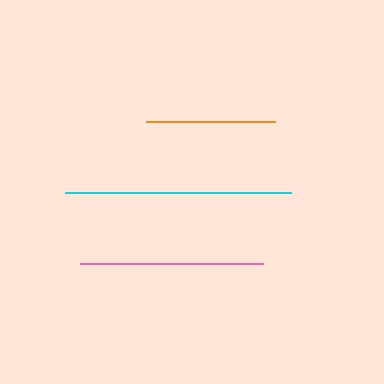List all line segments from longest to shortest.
From longest to shortest: cyan, pink, orange.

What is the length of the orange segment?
The orange segment is approximately 130 pixels long.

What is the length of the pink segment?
The pink segment is approximately 183 pixels long.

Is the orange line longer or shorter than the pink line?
The pink line is longer than the orange line.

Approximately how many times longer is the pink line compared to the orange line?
The pink line is approximately 1.4 times the length of the orange line.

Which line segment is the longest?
The cyan line is the longest at approximately 226 pixels.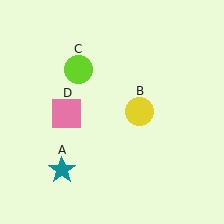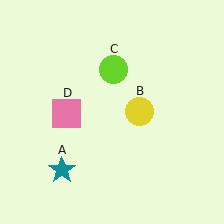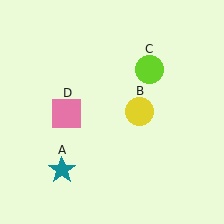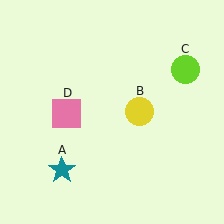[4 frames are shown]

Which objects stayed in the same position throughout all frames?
Teal star (object A) and yellow circle (object B) and pink square (object D) remained stationary.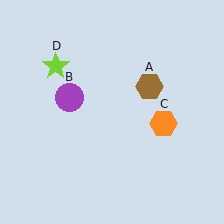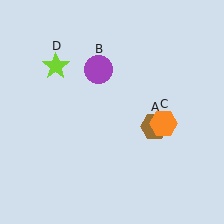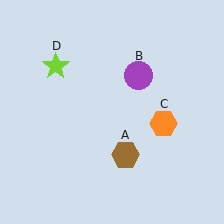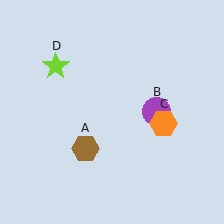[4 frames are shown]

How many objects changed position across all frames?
2 objects changed position: brown hexagon (object A), purple circle (object B).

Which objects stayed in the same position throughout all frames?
Orange hexagon (object C) and lime star (object D) remained stationary.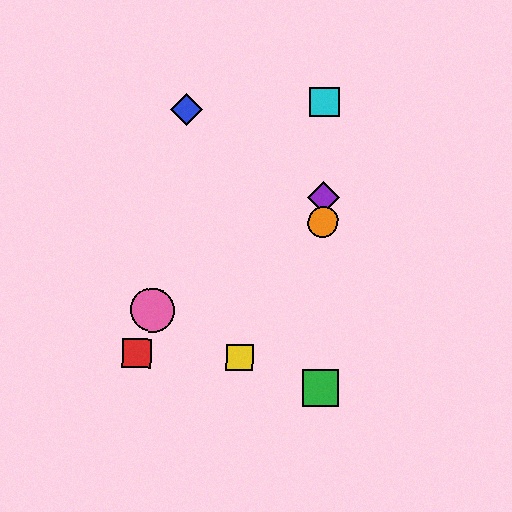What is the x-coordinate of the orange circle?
The orange circle is at x≈323.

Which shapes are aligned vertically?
The green square, the purple diamond, the orange circle, the cyan square are aligned vertically.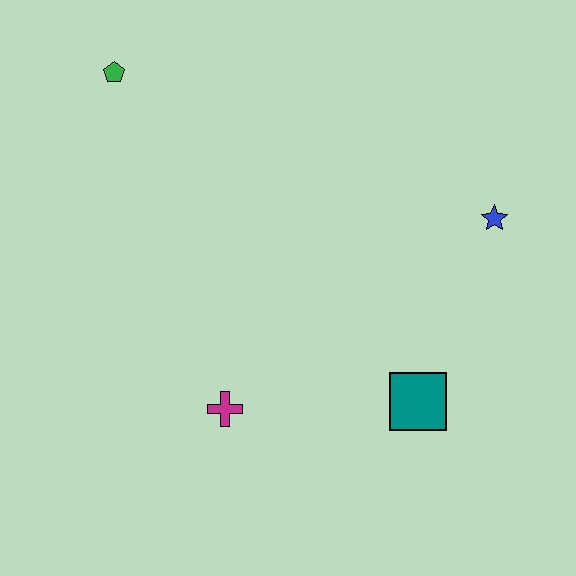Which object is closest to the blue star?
The teal square is closest to the blue star.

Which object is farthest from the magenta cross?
The green pentagon is farthest from the magenta cross.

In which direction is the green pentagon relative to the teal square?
The green pentagon is above the teal square.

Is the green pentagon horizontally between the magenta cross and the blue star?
No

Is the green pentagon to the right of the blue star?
No